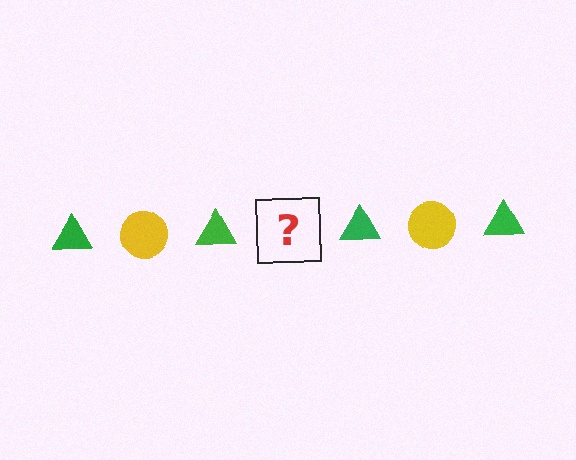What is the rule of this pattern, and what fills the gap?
The rule is that the pattern alternates between green triangle and yellow circle. The gap should be filled with a yellow circle.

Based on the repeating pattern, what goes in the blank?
The blank should be a yellow circle.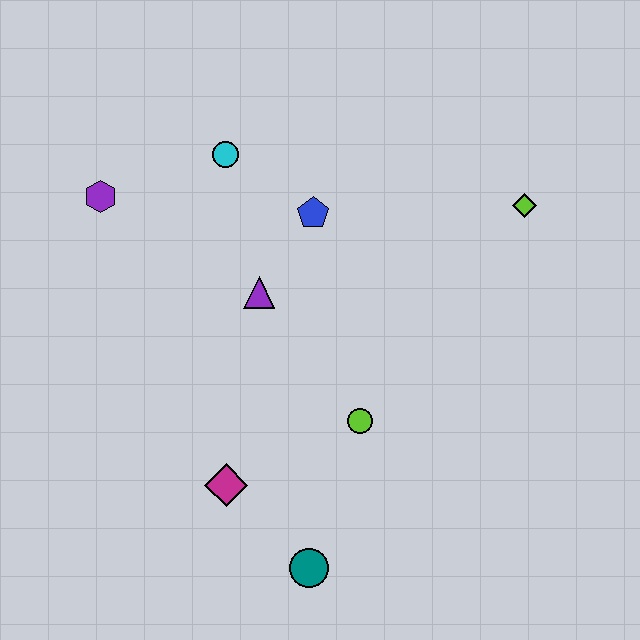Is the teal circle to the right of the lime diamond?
No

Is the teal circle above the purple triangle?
No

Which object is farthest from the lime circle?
The purple hexagon is farthest from the lime circle.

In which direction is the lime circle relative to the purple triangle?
The lime circle is below the purple triangle.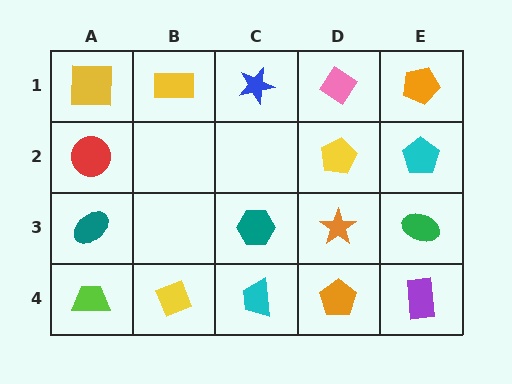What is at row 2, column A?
A red circle.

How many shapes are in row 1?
5 shapes.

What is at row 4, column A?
A lime trapezoid.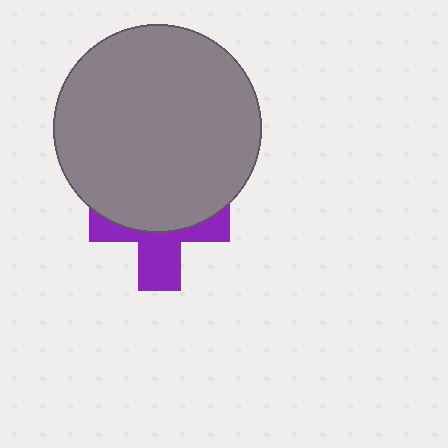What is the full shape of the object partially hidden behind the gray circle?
The partially hidden object is a purple cross.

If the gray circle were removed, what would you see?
You would see the complete purple cross.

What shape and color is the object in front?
The object in front is a gray circle.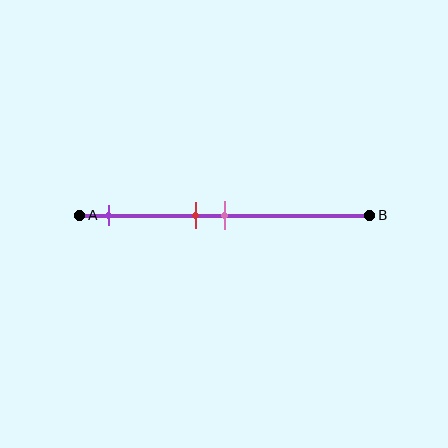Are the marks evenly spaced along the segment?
No, the marks are not evenly spaced.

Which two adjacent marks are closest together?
The red and pink marks are the closest adjacent pair.